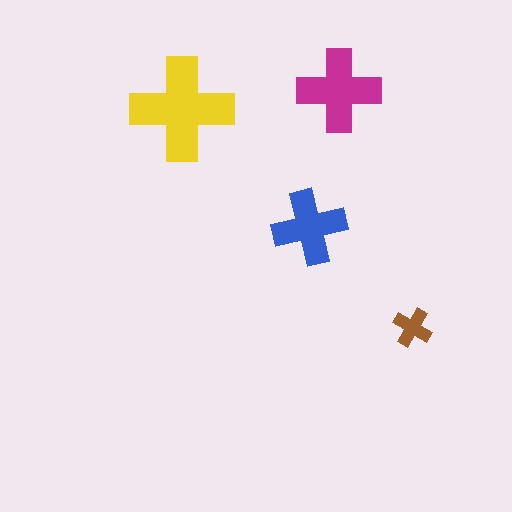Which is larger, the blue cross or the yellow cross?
The yellow one.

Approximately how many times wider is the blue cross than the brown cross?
About 2 times wider.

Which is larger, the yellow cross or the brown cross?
The yellow one.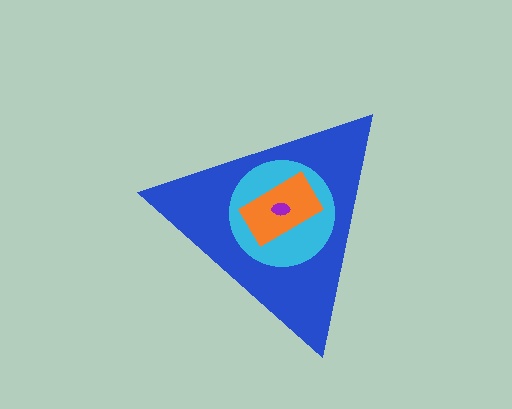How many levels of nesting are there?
4.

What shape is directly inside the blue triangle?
The cyan circle.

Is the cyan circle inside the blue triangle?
Yes.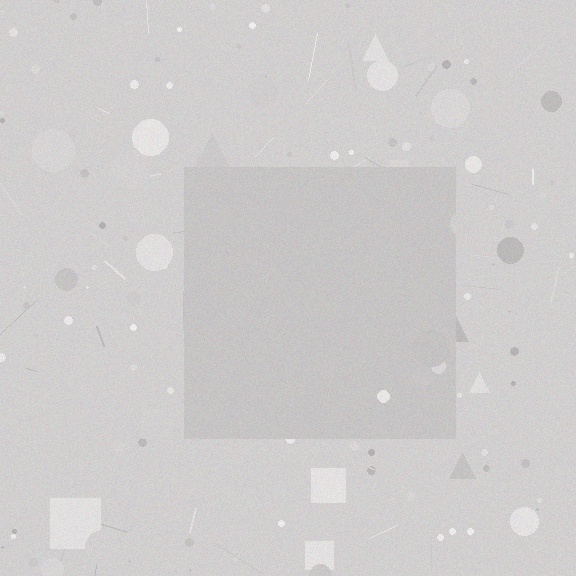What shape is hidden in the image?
A square is hidden in the image.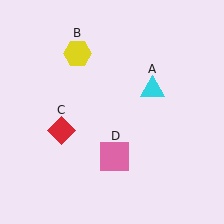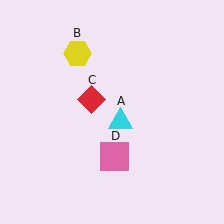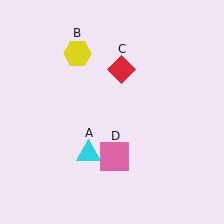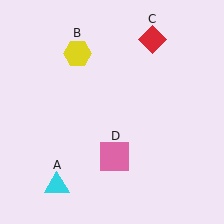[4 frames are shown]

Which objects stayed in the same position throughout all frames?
Yellow hexagon (object B) and pink square (object D) remained stationary.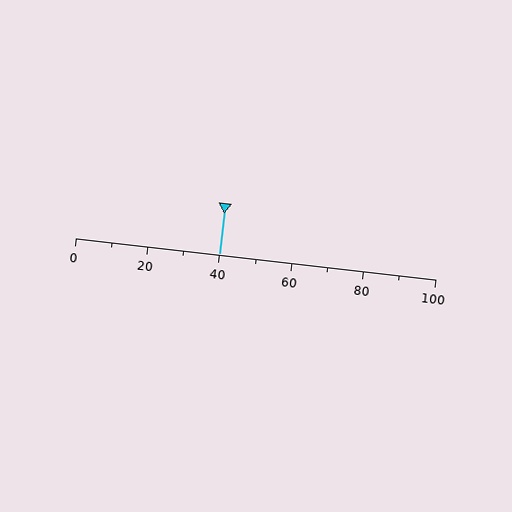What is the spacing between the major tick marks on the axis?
The major ticks are spaced 20 apart.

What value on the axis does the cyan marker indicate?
The marker indicates approximately 40.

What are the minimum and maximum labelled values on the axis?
The axis runs from 0 to 100.